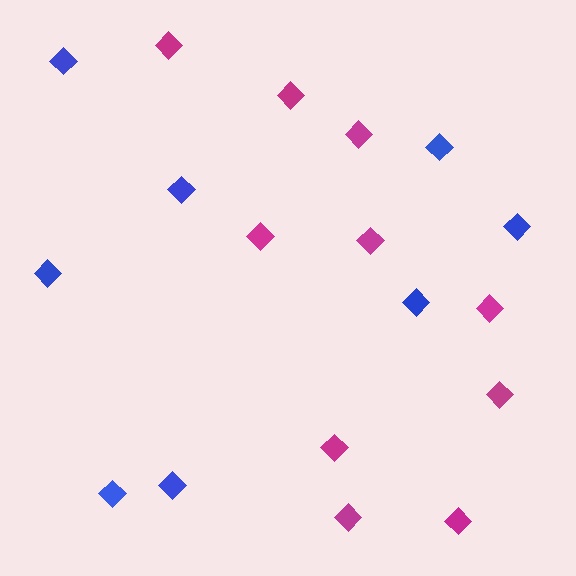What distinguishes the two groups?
There are 2 groups: one group of blue diamonds (8) and one group of magenta diamonds (10).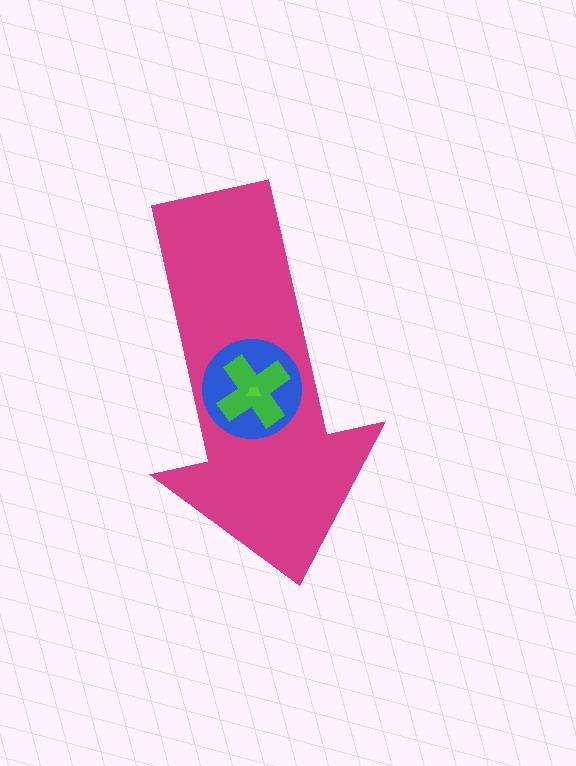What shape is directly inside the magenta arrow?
The blue circle.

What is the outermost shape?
The magenta arrow.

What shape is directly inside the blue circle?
The green cross.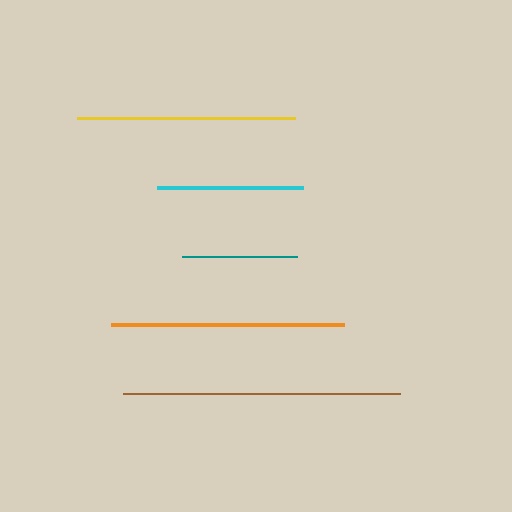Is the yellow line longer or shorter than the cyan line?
The yellow line is longer than the cyan line.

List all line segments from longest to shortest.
From longest to shortest: brown, orange, yellow, cyan, teal.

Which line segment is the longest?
The brown line is the longest at approximately 276 pixels.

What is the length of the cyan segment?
The cyan segment is approximately 146 pixels long.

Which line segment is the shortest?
The teal line is the shortest at approximately 115 pixels.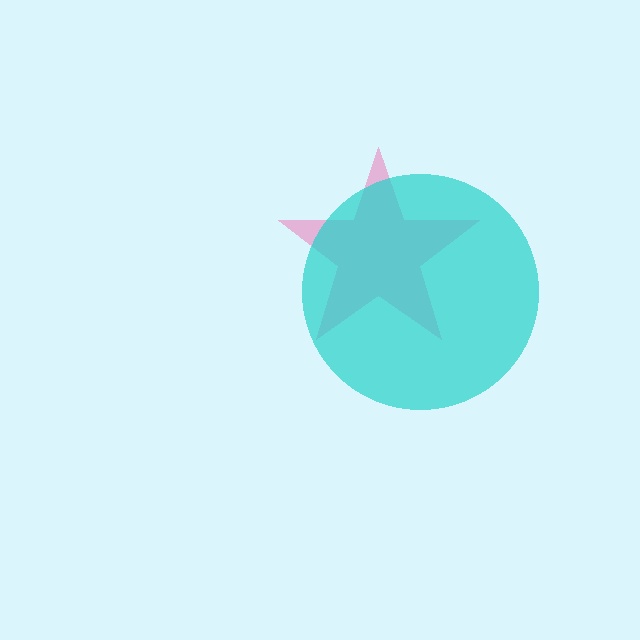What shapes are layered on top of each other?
The layered shapes are: a pink star, a cyan circle.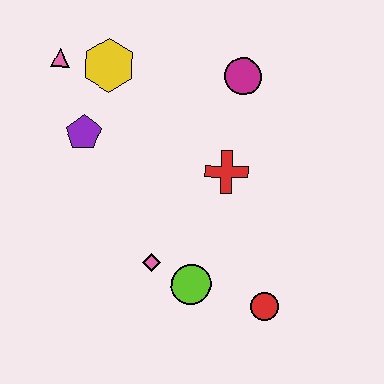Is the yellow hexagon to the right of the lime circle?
No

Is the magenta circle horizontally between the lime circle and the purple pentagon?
No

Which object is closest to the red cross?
The magenta circle is closest to the red cross.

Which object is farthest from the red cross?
The pink triangle is farthest from the red cross.